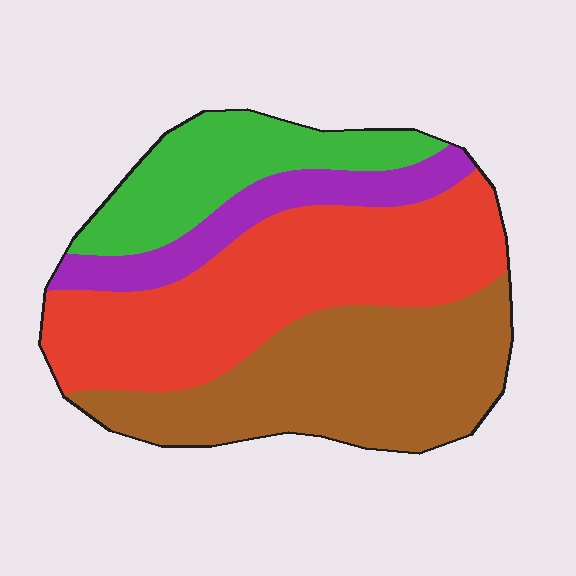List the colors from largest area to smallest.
From largest to smallest: red, brown, green, purple.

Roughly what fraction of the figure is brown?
Brown takes up between a sixth and a third of the figure.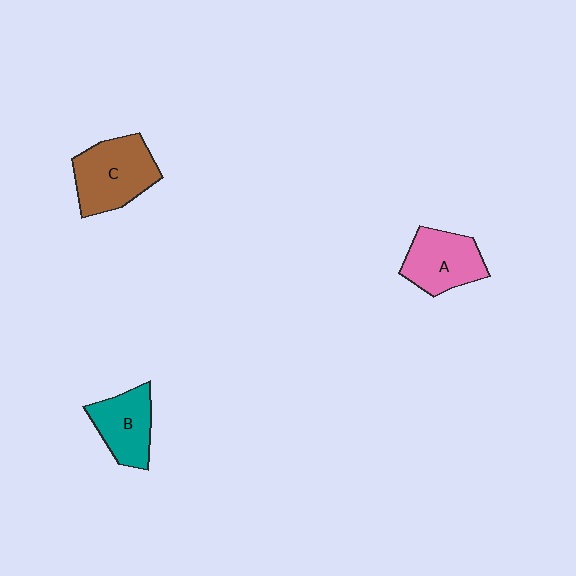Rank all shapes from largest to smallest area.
From largest to smallest: C (brown), A (pink), B (teal).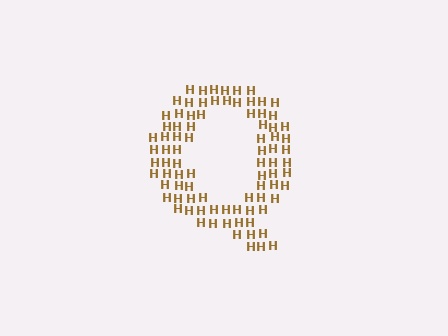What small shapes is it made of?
It is made of small letter H's.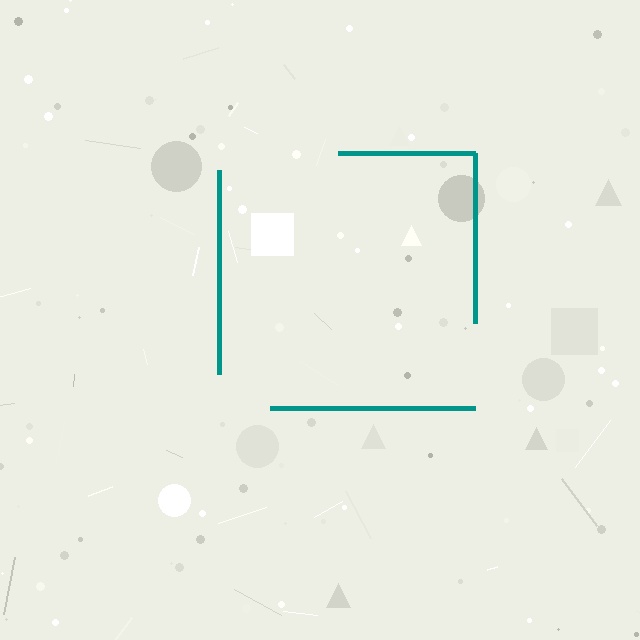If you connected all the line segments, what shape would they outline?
They would outline a square.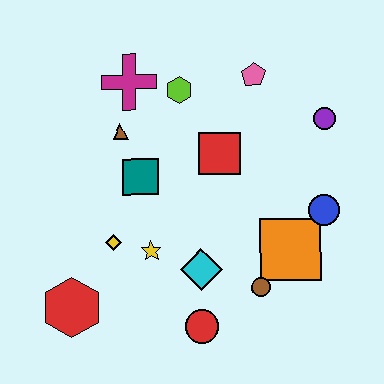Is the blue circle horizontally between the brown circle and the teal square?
No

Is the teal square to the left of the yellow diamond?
No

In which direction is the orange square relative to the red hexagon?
The orange square is to the right of the red hexagon.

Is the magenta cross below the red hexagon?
No